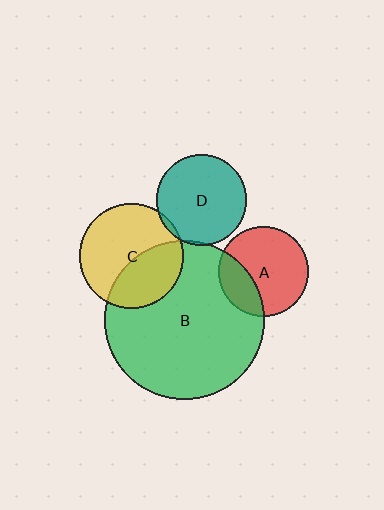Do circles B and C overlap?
Yes.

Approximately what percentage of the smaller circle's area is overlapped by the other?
Approximately 40%.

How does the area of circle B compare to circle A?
Approximately 3.1 times.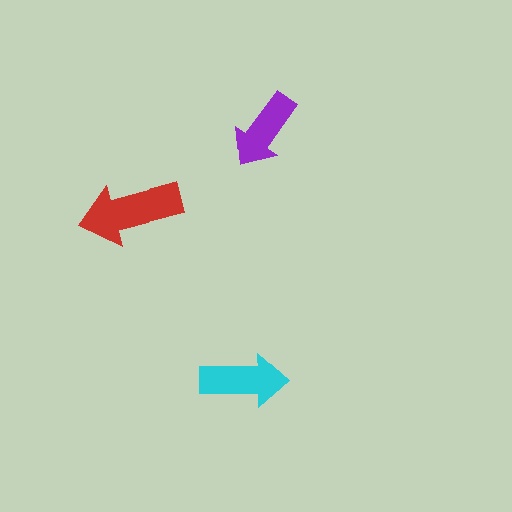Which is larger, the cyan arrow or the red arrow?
The red one.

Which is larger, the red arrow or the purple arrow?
The red one.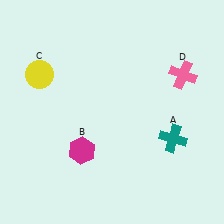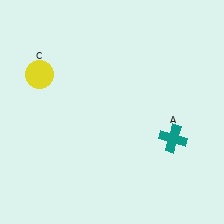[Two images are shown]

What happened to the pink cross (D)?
The pink cross (D) was removed in Image 2. It was in the top-right area of Image 1.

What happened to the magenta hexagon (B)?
The magenta hexagon (B) was removed in Image 2. It was in the bottom-left area of Image 1.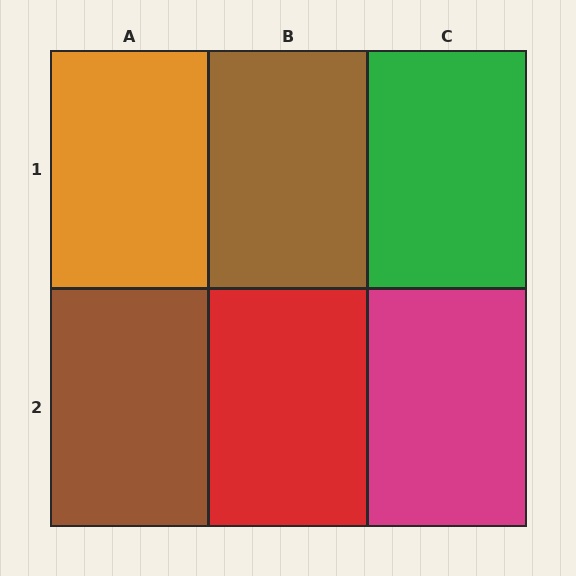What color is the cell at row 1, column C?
Green.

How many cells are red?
1 cell is red.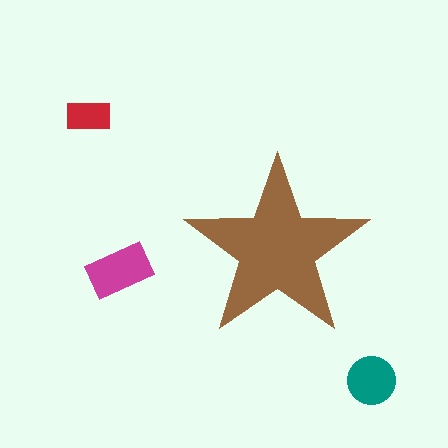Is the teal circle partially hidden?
No, the teal circle is fully visible.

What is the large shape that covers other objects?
A brown star.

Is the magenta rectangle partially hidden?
No, the magenta rectangle is fully visible.